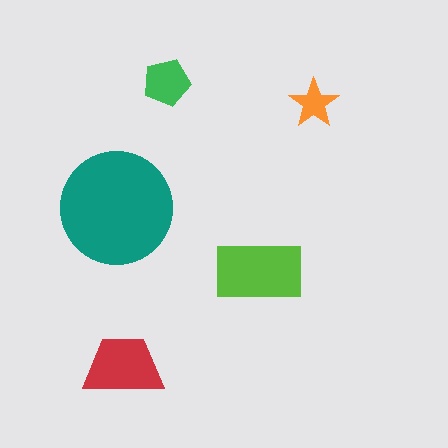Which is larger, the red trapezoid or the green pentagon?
The red trapezoid.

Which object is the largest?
The teal circle.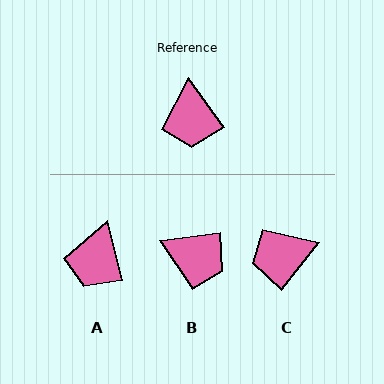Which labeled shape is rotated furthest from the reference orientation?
C, about 75 degrees away.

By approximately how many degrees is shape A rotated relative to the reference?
Approximately 22 degrees clockwise.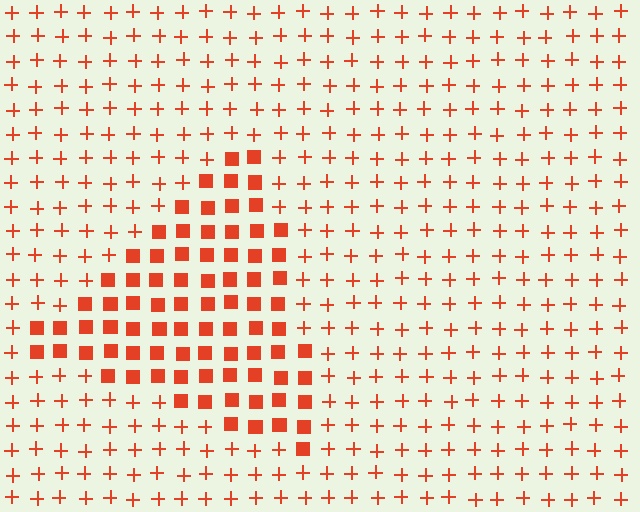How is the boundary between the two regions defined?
The boundary is defined by a change in element shape: squares inside vs. plus signs outside. All elements share the same color and spacing.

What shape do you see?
I see a triangle.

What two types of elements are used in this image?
The image uses squares inside the triangle region and plus signs outside it.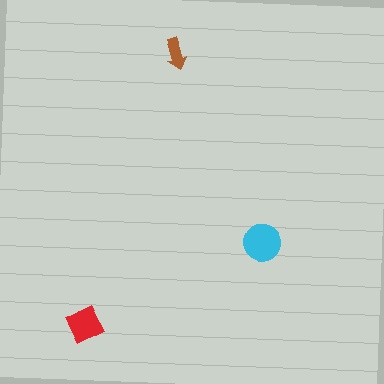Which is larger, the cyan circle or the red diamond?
The cyan circle.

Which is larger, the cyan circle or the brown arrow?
The cyan circle.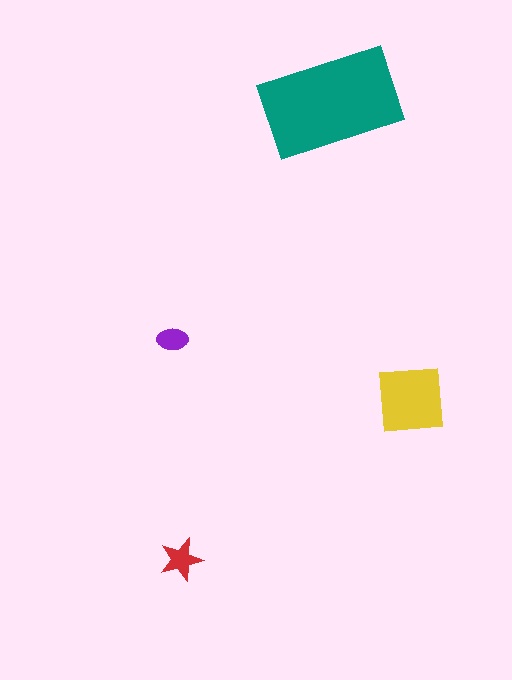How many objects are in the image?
There are 4 objects in the image.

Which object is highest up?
The teal rectangle is topmost.